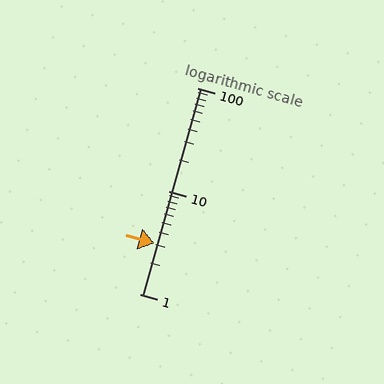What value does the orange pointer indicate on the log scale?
The pointer indicates approximately 3.1.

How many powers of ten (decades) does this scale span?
The scale spans 2 decades, from 1 to 100.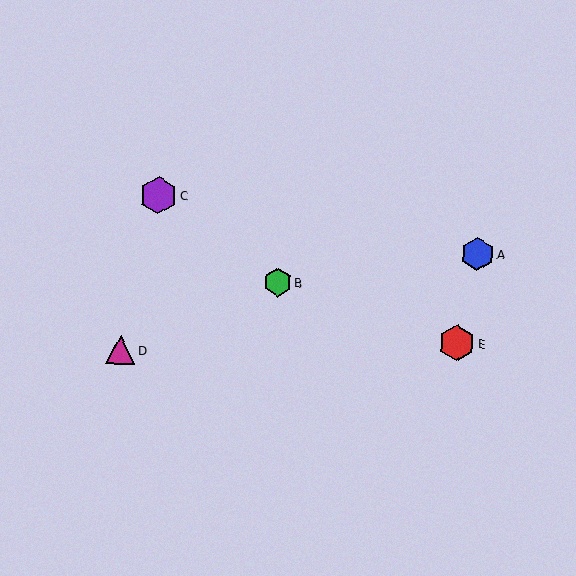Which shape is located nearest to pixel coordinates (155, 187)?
The purple hexagon (labeled C) at (159, 195) is nearest to that location.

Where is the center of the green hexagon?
The center of the green hexagon is at (278, 282).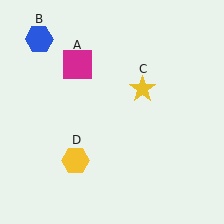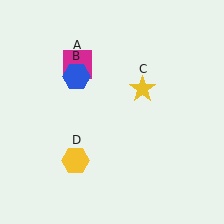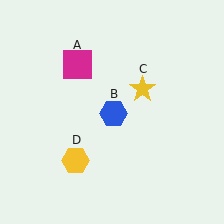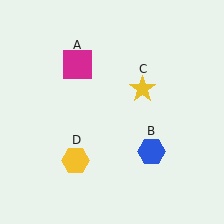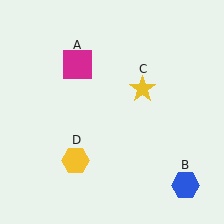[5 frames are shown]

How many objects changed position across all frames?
1 object changed position: blue hexagon (object B).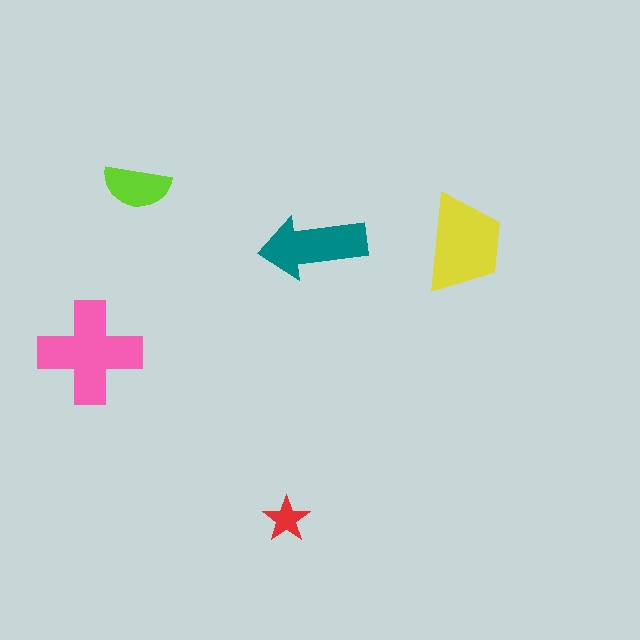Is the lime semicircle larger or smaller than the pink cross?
Smaller.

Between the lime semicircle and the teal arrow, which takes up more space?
The teal arrow.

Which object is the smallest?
The red star.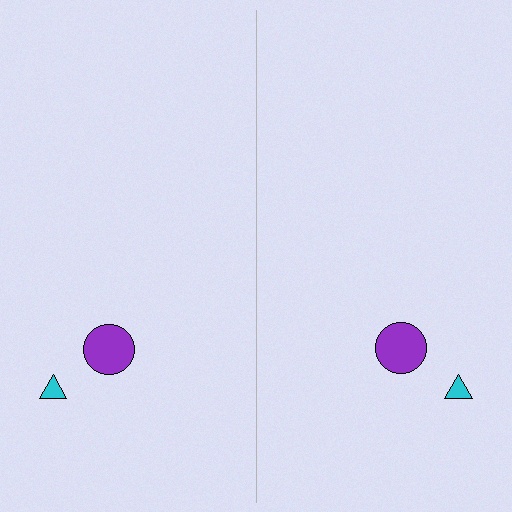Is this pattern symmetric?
Yes, this pattern has bilateral (reflection) symmetry.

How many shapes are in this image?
There are 4 shapes in this image.